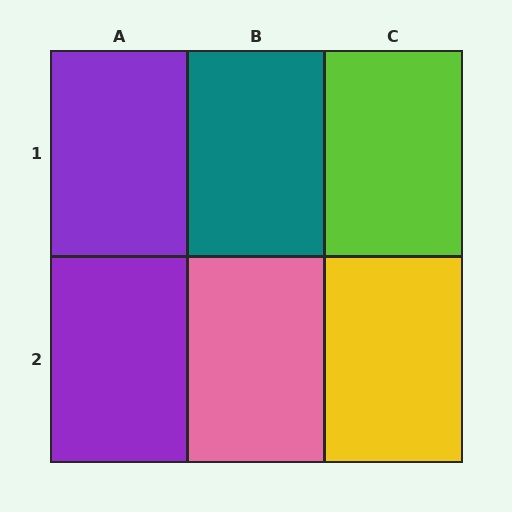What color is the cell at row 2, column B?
Pink.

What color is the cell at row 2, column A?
Purple.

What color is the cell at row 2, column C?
Yellow.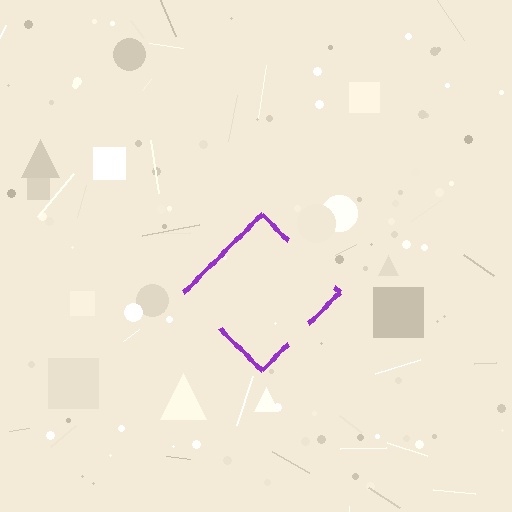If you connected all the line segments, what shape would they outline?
They would outline a diamond.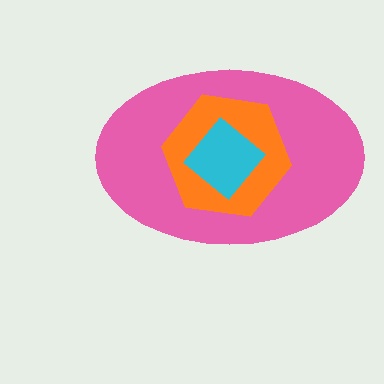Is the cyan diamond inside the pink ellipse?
Yes.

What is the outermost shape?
The pink ellipse.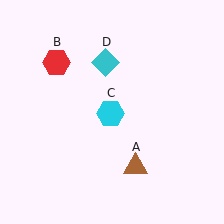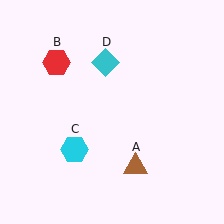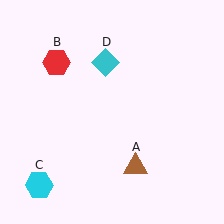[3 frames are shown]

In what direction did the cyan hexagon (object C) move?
The cyan hexagon (object C) moved down and to the left.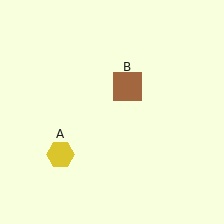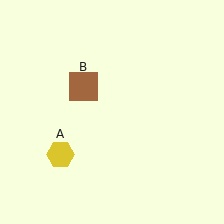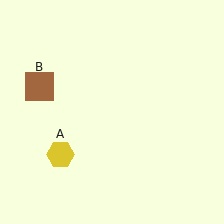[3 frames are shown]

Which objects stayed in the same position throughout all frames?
Yellow hexagon (object A) remained stationary.